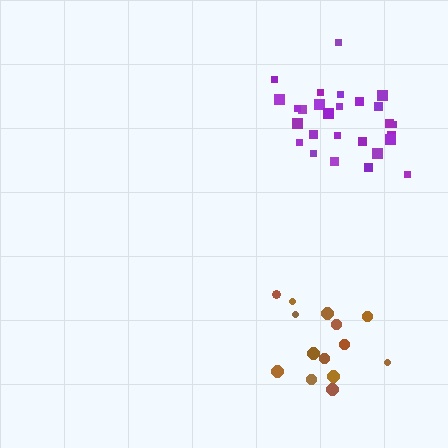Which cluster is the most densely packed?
Purple.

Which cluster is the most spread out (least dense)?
Brown.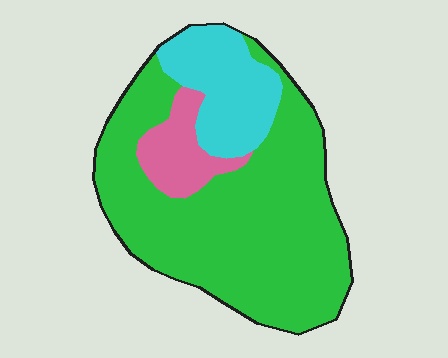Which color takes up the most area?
Green, at roughly 70%.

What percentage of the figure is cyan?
Cyan covers around 20% of the figure.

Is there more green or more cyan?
Green.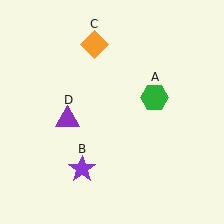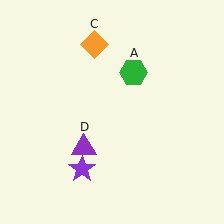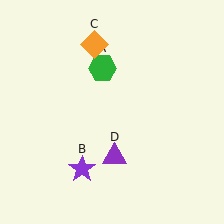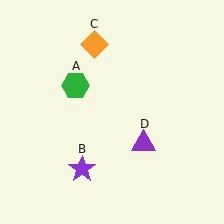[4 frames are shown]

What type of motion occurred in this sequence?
The green hexagon (object A), purple triangle (object D) rotated counterclockwise around the center of the scene.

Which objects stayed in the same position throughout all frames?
Purple star (object B) and orange diamond (object C) remained stationary.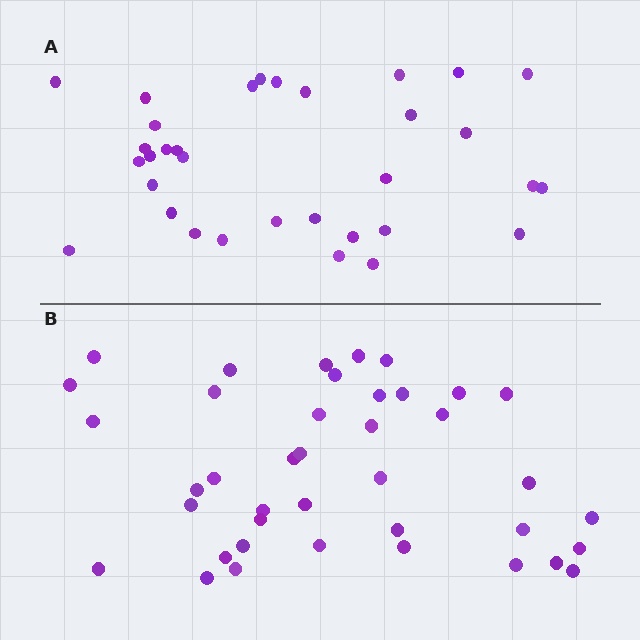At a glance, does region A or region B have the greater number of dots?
Region B (the bottom region) has more dots.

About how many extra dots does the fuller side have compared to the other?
Region B has roughly 8 or so more dots than region A.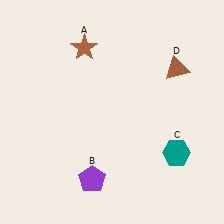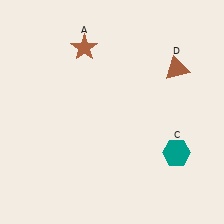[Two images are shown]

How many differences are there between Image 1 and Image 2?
There is 1 difference between the two images.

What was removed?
The purple pentagon (B) was removed in Image 2.